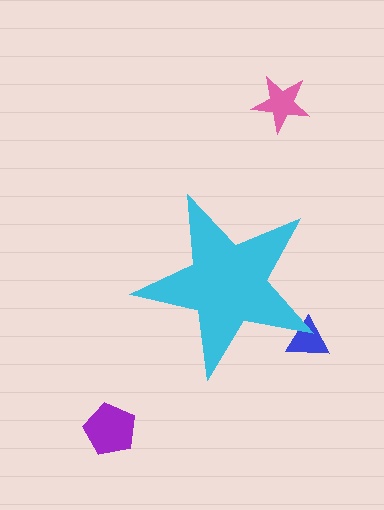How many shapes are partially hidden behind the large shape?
1 shape is partially hidden.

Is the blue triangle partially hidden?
Yes, the blue triangle is partially hidden behind the cyan star.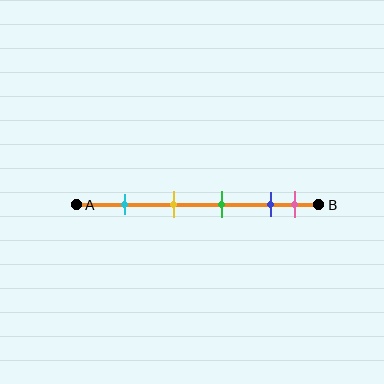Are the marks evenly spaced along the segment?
No, the marks are not evenly spaced.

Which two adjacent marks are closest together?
The blue and pink marks are the closest adjacent pair.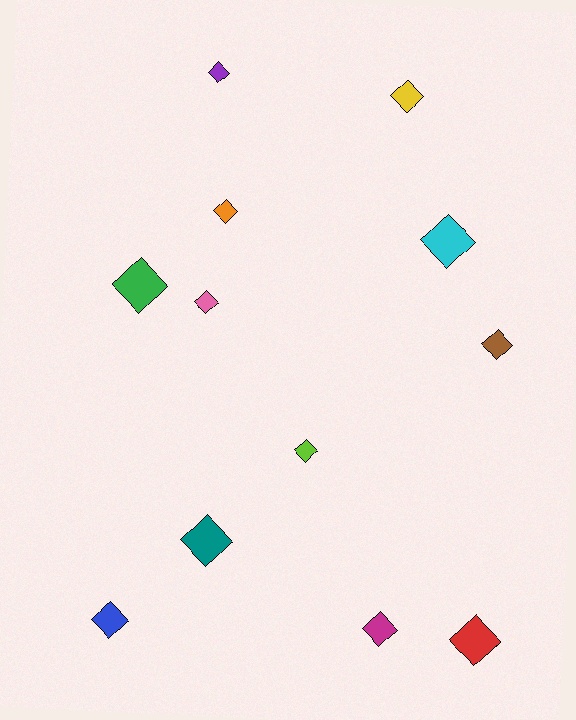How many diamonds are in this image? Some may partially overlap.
There are 12 diamonds.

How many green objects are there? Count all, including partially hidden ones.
There is 1 green object.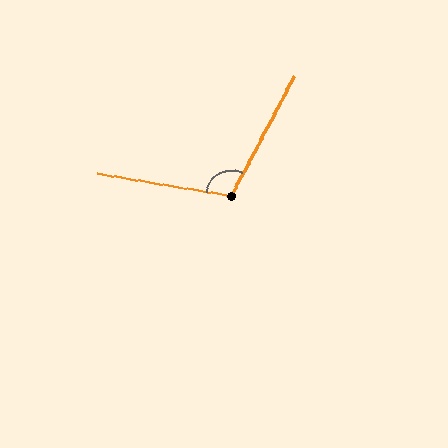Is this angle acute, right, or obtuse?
It is obtuse.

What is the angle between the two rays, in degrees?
Approximately 108 degrees.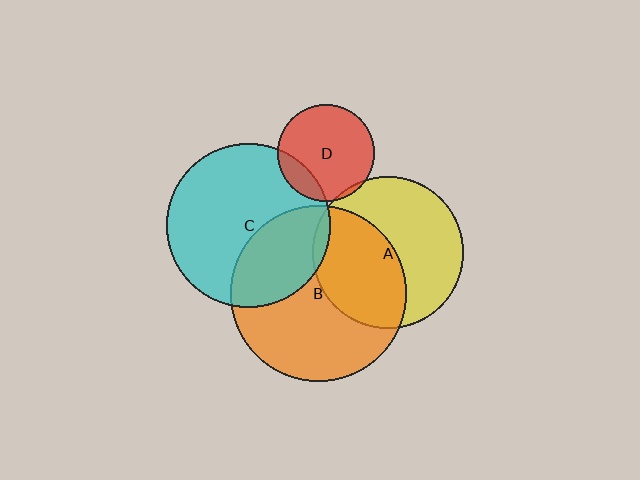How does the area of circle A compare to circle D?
Approximately 2.4 times.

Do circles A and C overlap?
Yes.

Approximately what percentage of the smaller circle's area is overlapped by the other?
Approximately 5%.